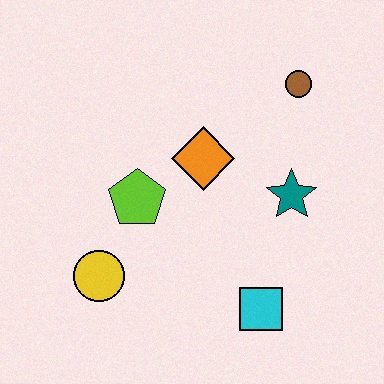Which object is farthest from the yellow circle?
The brown circle is farthest from the yellow circle.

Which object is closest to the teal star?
The orange diamond is closest to the teal star.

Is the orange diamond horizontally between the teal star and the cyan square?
No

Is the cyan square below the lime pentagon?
Yes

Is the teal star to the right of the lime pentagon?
Yes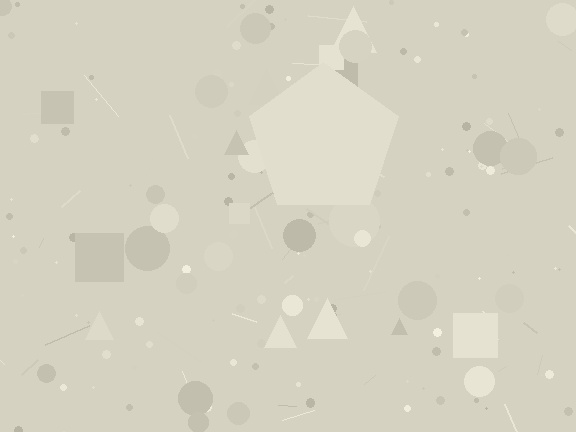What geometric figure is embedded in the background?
A pentagon is embedded in the background.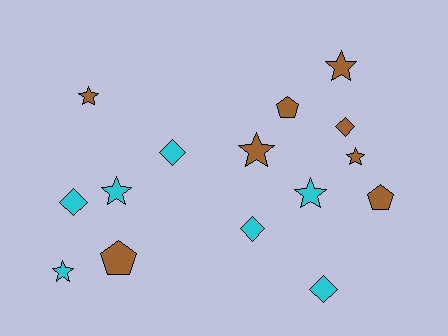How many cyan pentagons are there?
There are no cyan pentagons.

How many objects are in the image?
There are 15 objects.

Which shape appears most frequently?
Star, with 7 objects.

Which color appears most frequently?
Brown, with 8 objects.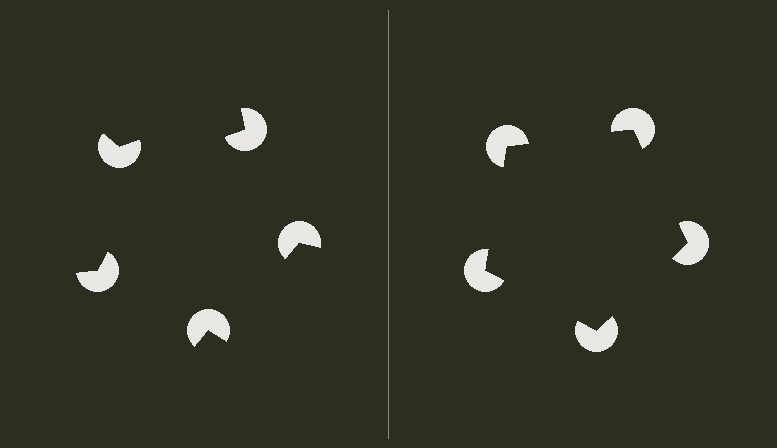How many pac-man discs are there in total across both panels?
10 — 5 on each side.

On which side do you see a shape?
An illusory pentagon appears on the right side. On the left side the wedge cuts are rotated, so no coherent shape forms.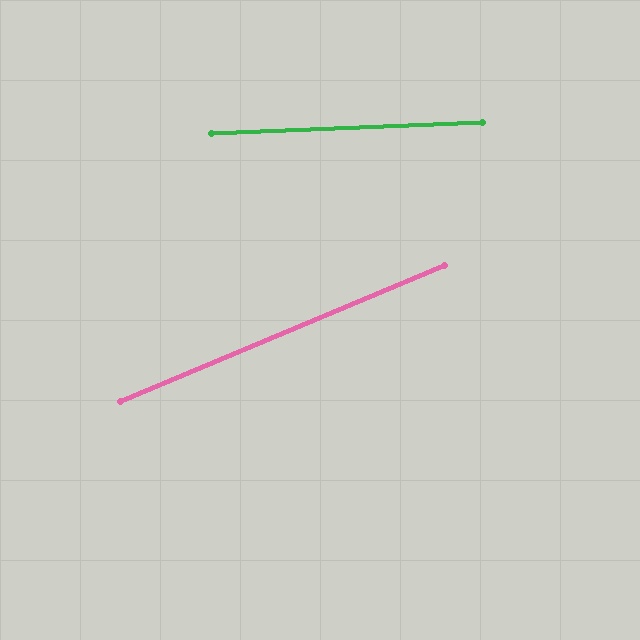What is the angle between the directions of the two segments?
Approximately 21 degrees.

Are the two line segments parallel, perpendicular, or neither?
Neither parallel nor perpendicular — they differ by about 21°.